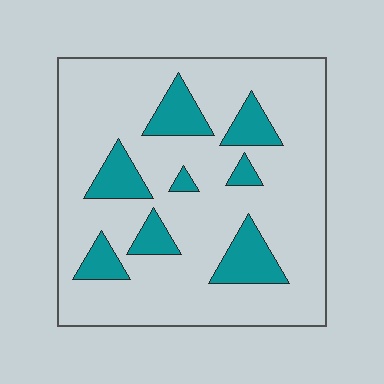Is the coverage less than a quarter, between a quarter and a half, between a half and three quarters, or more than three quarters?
Less than a quarter.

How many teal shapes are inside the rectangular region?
8.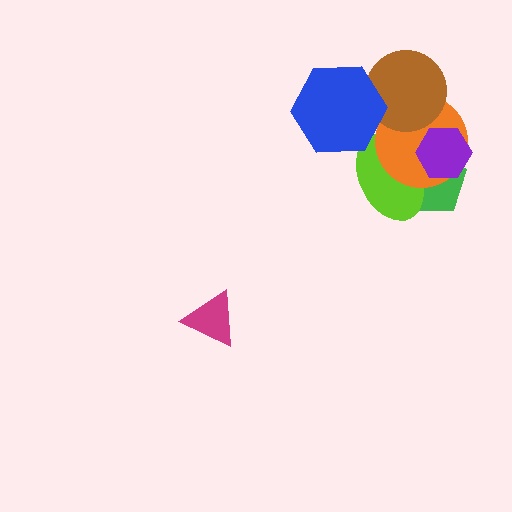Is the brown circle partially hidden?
Yes, it is partially covered by another shape.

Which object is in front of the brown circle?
The blue hexagon is in front of the brown circle.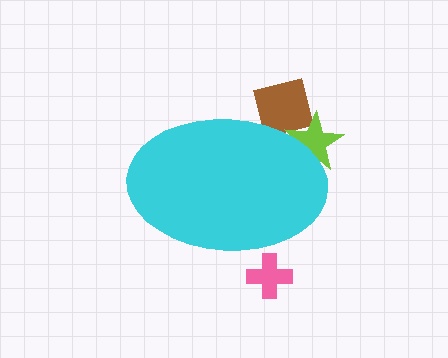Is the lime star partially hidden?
Yes, the lime star is partially hidden behind the cyan ellipse.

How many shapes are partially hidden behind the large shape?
3 shapes are partially hidden.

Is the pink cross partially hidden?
Yes, the pink cross is partially hidden behind the cyan ellipse.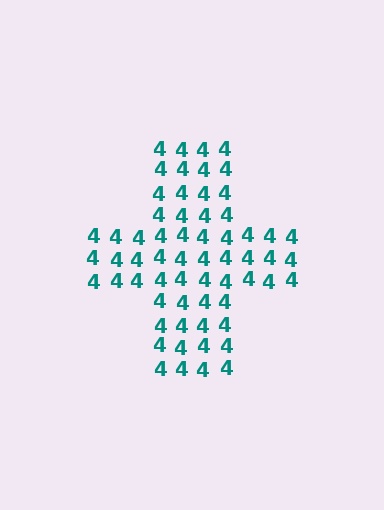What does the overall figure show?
The overall figure shows a cross.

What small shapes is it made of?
It is made of small digit 4's.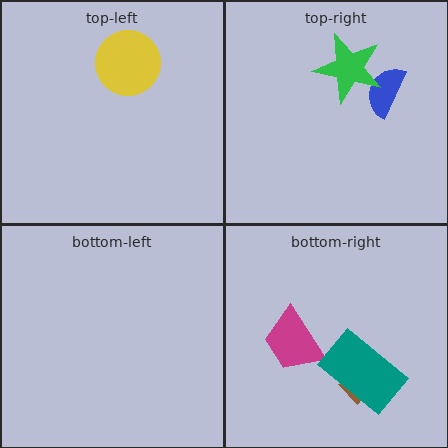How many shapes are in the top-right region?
2.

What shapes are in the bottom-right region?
The magenta trapezoid, the brown arrow, the teal rectangle.